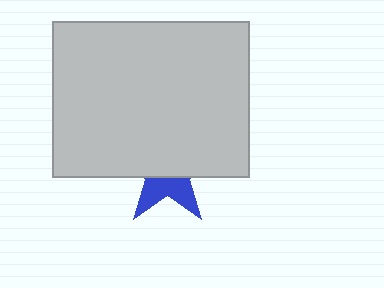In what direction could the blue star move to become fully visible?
The blue star could move down. That would shift it out from behind the light gray rectangle entirely.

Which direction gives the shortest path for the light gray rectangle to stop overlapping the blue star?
Moving up gives the shortest separation.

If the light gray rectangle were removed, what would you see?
You would see the complete blue star.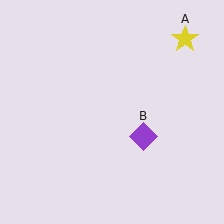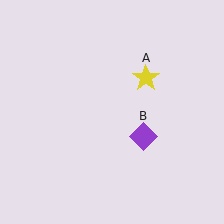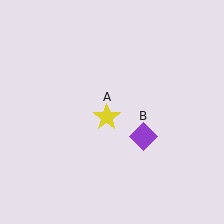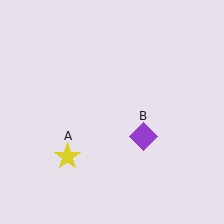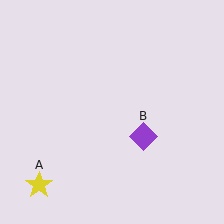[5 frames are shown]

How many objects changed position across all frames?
1 object changed position: yellow star (object A).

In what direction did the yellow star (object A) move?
The yellow star (object A) moved down and to the left.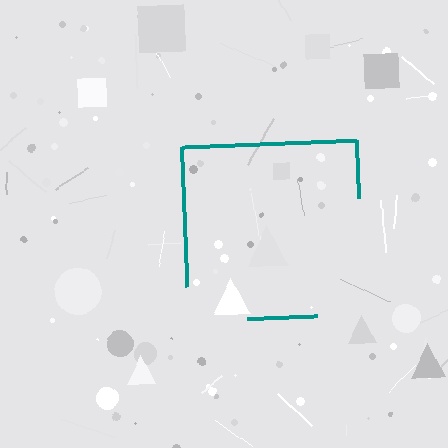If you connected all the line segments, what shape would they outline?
They would outline a square.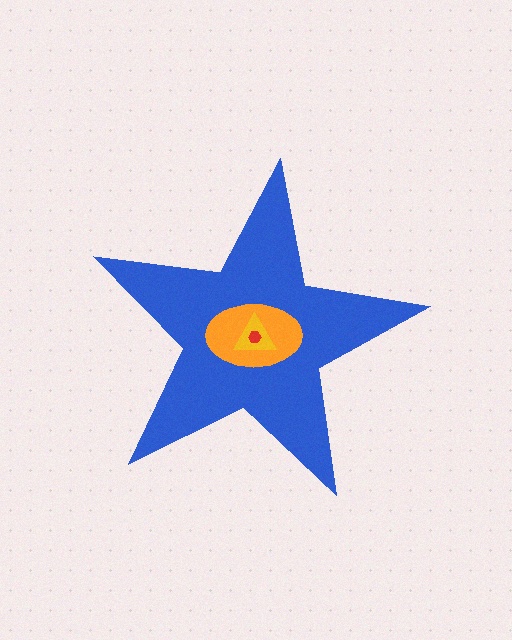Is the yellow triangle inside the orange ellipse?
Yes.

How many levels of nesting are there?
4.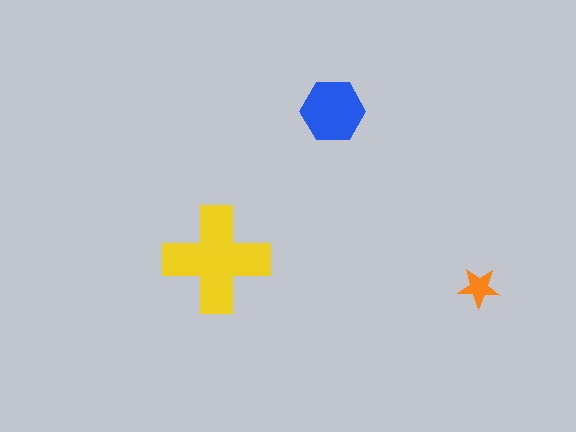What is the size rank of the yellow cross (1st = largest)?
1st.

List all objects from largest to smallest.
The yellow cross, the blue hexagon, the orange star.